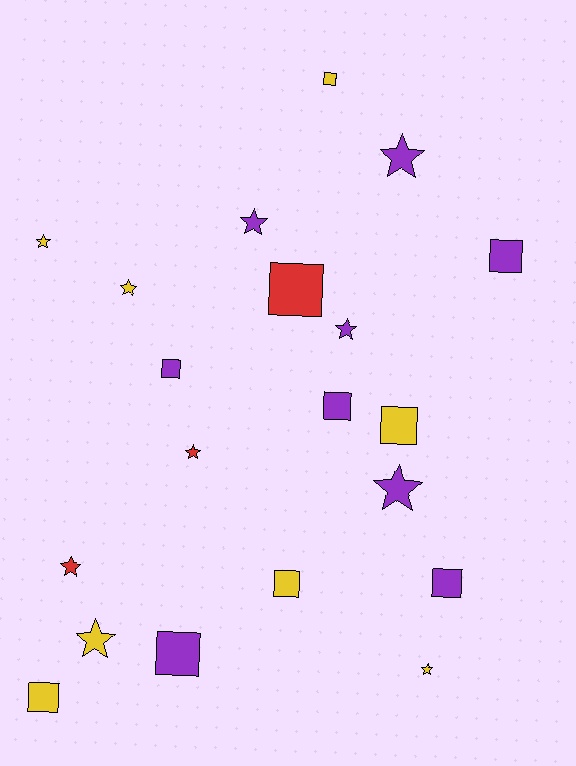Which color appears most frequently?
Purple, with 9 objects.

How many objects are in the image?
There are 20 objects.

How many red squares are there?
There is 1 red square.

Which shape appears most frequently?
Star, with 10 objects.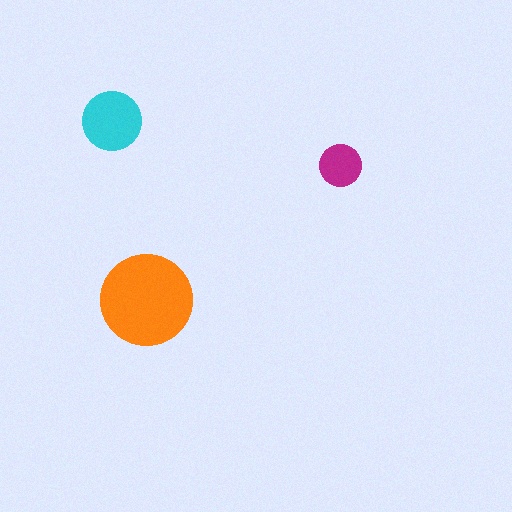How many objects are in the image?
There are 3 objects in the image.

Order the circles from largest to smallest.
the orange one, the cyan one, the magenta one.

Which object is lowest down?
The orange circle is bottommost.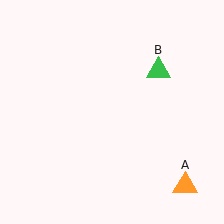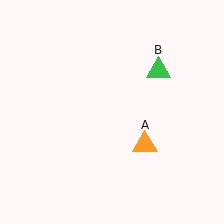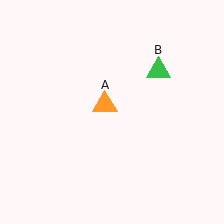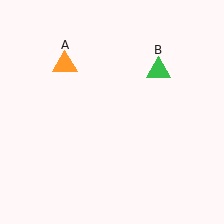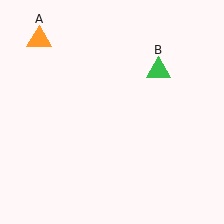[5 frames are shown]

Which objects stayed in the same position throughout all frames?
Green triangle (object B) remained stationary.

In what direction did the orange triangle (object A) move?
The orange triangle (object A) moved up and to the left.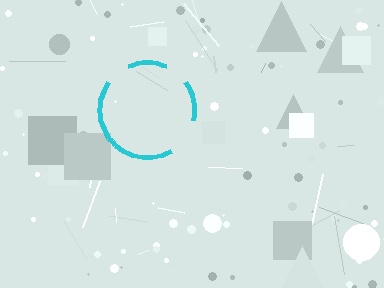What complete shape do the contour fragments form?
The contour fragments form a circle.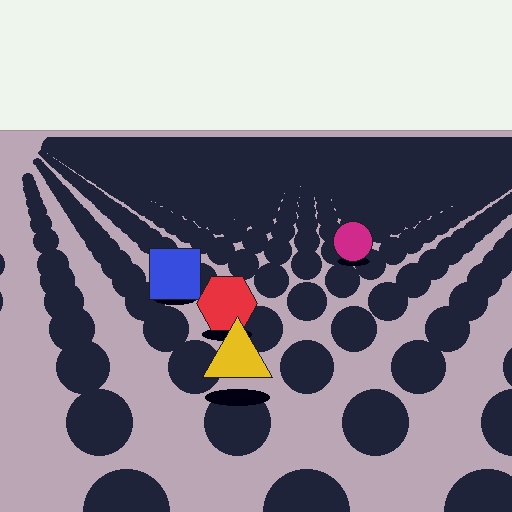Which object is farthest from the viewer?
The magenta circle is farthest from the viewer. It appears smaller and the ground texture around it is denser.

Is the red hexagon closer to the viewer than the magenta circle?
Yes. The red hexagon is closer — you can tell from the texture gradient: the ground texture is coarser near it.